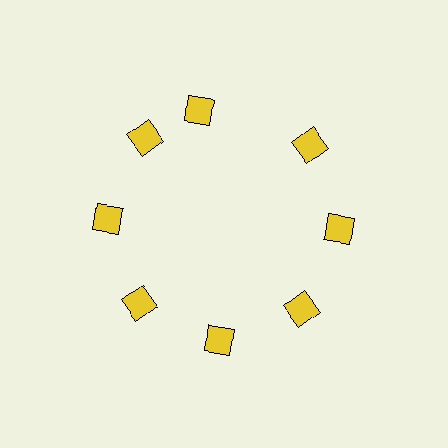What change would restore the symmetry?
The symmetry would be restored by rotating it back into even spacing with its neighbors so that all 8 squares sit at equal angles and equal distance from the center.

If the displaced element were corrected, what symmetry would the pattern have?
It would have 8-fold rotational symmetry — the pattern would map onto itself every 45 degrees.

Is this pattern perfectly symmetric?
No. The 8 yellow squares are arranged in a ring, but one element near the 12 o'clock position is rotated out of alignment along the ring, breaking the 8-fold rotational symmetry.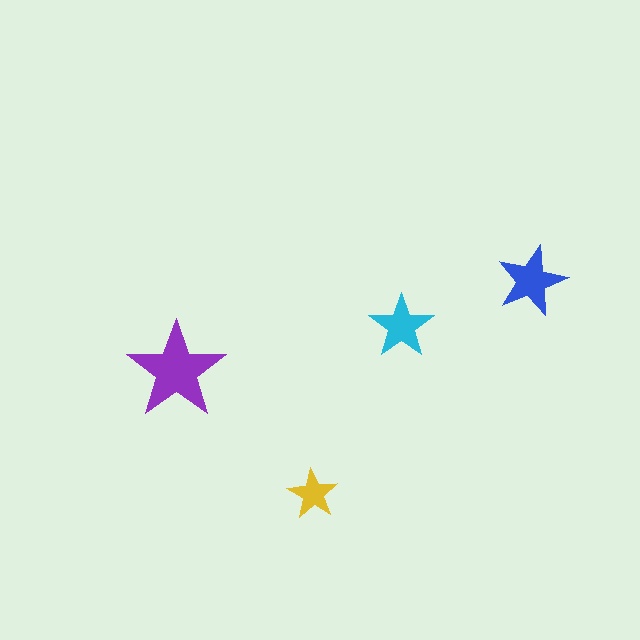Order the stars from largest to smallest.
the purple one, the blue one, the cyan one, the yellow one.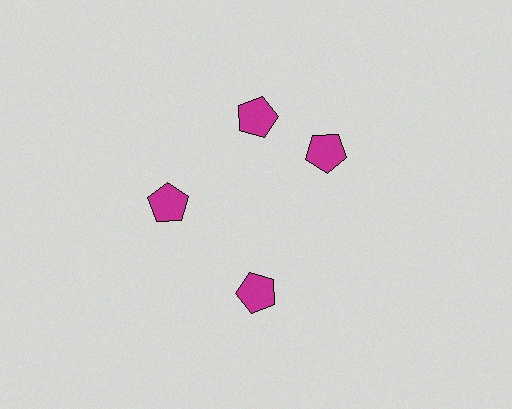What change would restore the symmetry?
The symmetry would be restored by rotating it back into even spacing with its neighbors so that all 4 pentagons sit at equal angles and equal distance from the center.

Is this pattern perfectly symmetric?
No. The 4 magenta pentagons are arranged in a ring, but one element near the 3 o'clock position is rotated out of alignment along the ring, breaking the 4-fold rotational symmetry.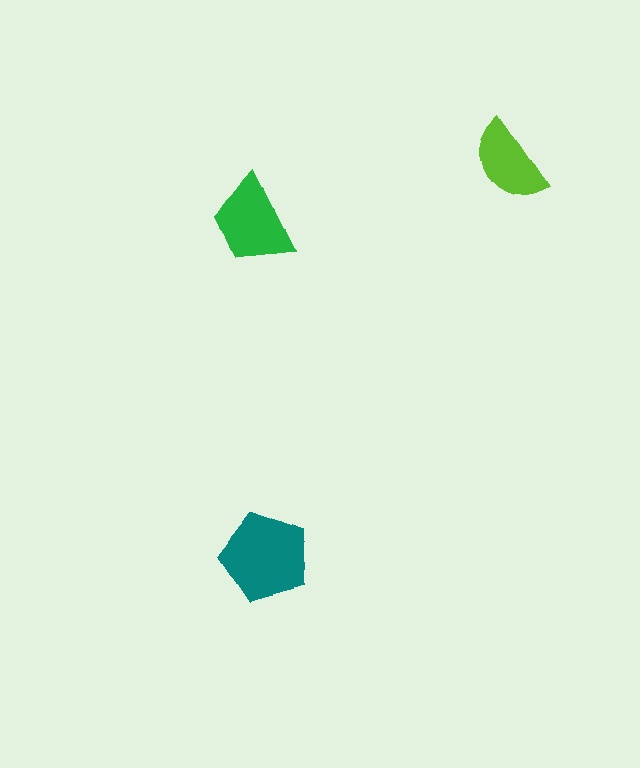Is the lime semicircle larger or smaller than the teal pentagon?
Smaller.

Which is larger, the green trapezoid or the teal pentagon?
The teal pentagon.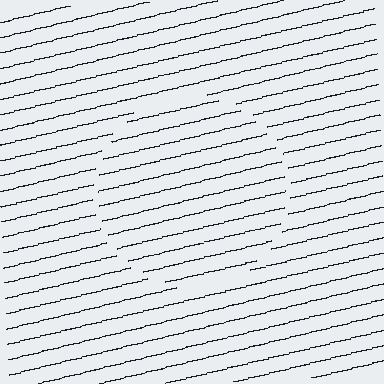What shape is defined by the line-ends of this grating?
An illusory circle. The interior of the shape contains the same grating, shifted by half a period — the contour is defined by the phase discontinuity where line-ends from the inner and outer gratings abut.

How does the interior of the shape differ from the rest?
The interior of the shape contains the same grating, shifted by half a period — the contour is defined by the phase discontinuity where line-ends from the inner and outer gratings abut.